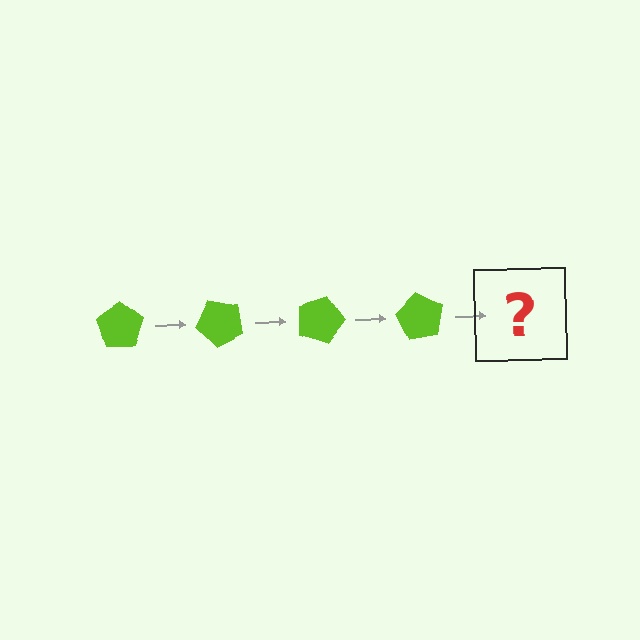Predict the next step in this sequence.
The next step is a lime pentagon rotated 180 degrees.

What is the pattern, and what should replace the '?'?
The pattern is that the pentagon rotates 45 degrees each step. The '?' should be a lime pentagon rotated 180 degrees.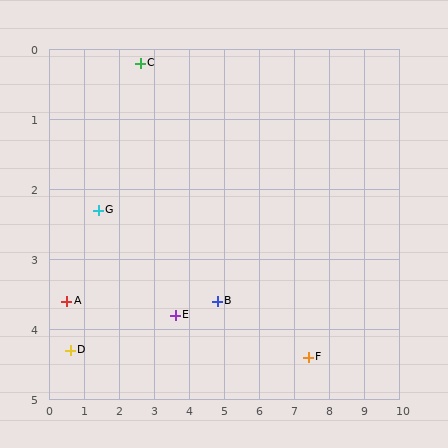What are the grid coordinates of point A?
Point A is at approximately (0.5, 3.6).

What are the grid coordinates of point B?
Point B is at approximately (4.8, 3.6).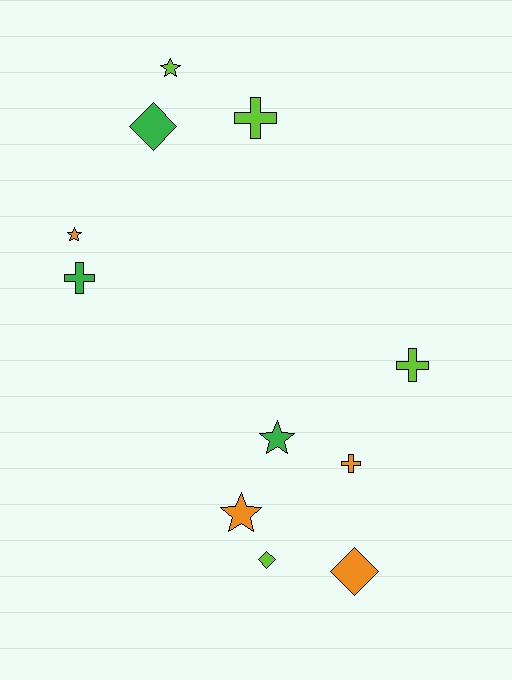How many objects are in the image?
There are 11 objects.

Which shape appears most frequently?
Cross, with 4 objects.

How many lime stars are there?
There is 1 lime star.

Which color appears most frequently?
Orange, with 4 objects.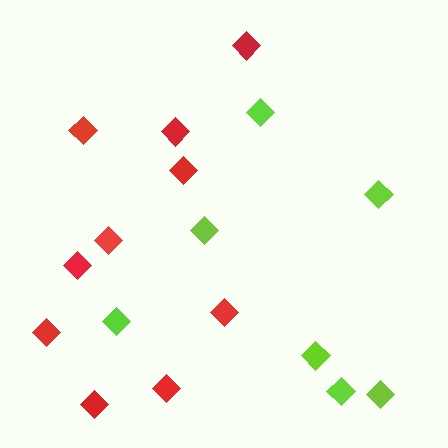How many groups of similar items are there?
There are 2 groups: one group of red diamonds (10) and one group of lime diamonds (7).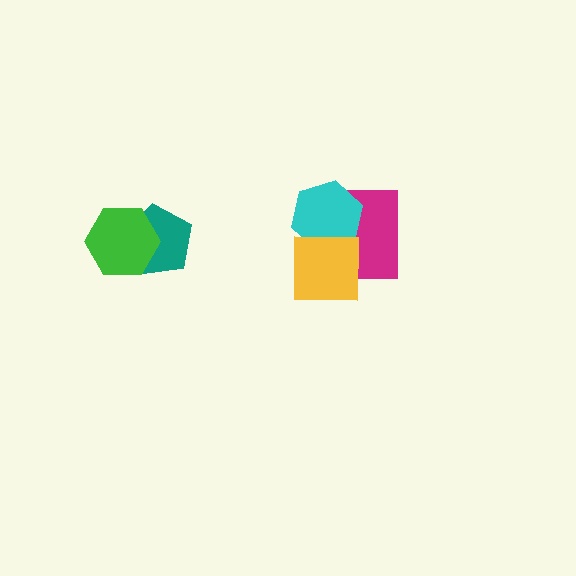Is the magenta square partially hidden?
Yes, it is partially covered by another shape.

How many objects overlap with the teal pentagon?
1 object overlaps with the teal pentagon.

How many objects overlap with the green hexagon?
1 object overlaps with the green hexagon.